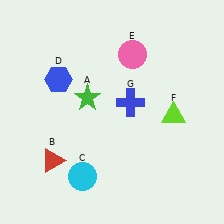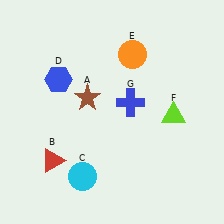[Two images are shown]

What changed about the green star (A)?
In Image 1, A is green. In Image 2, it changed to brown.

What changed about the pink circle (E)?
In Image 1, E is pink. In Image 2, it changed to orange.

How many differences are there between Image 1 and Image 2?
There are 2 differences between the two images.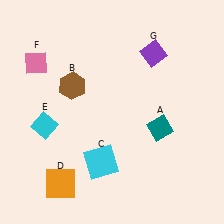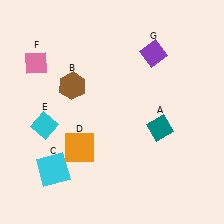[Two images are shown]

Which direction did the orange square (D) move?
The orange square (D) moved up.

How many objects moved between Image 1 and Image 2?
2 objects moved between the two images.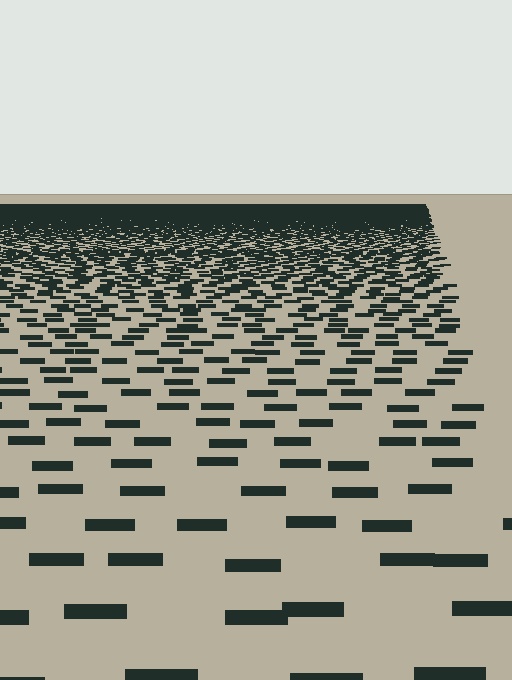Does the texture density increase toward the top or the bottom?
Density increases toward the top.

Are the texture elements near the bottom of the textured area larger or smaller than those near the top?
Larger. Near the bottom, elements are closer to the viewer and appear at a bigger on-screen size.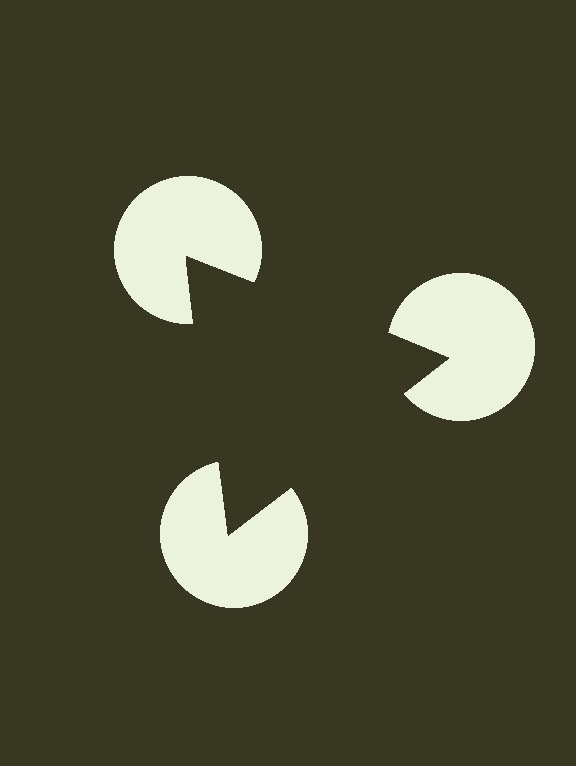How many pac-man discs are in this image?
There are 3 — one at each vertex of the illusory triangle.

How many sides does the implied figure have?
3 sides.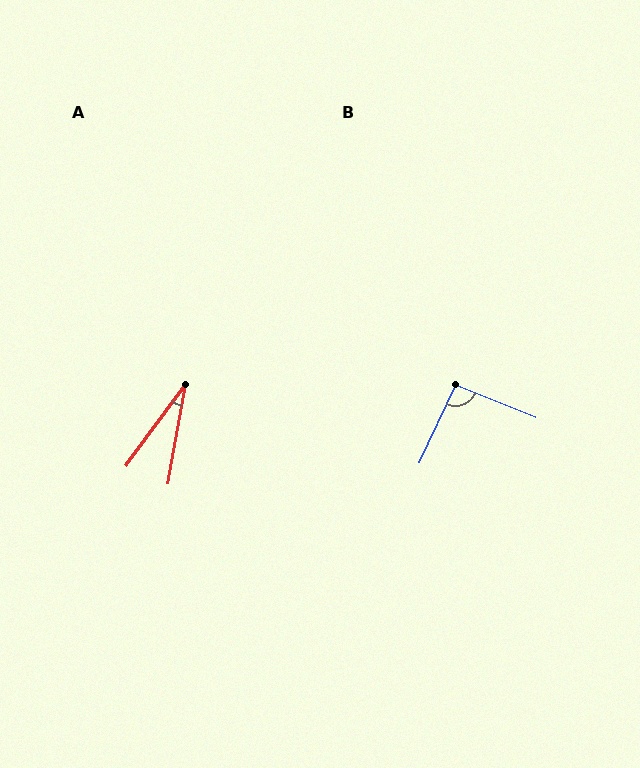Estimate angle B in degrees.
Approximately 93 degrees.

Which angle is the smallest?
A, at approximately 26 degrees.